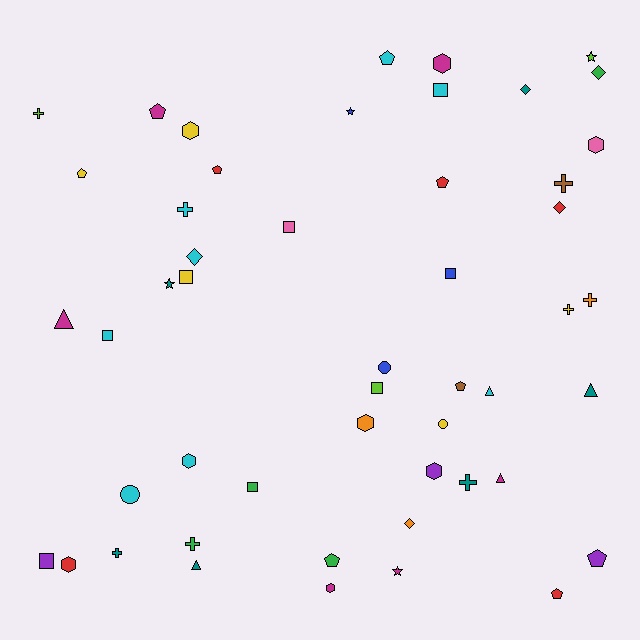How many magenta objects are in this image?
There are 6 magenta objects.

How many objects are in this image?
There are 50 objects.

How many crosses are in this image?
There are 8 crosses.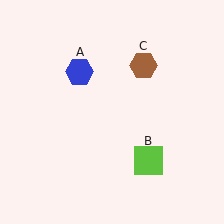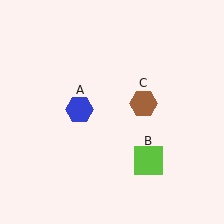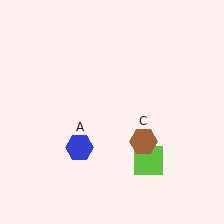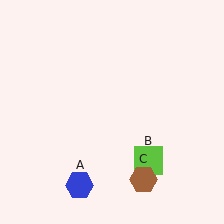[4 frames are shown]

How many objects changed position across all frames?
2 objects changed position: blue hexagon (object A), brown hexagon (object C).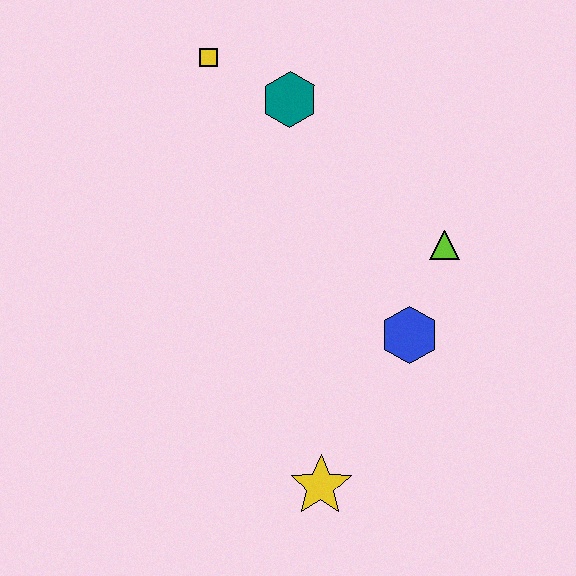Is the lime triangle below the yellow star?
No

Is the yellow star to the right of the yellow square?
Yes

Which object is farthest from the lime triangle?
The yellow square is farthest from the lime triangle.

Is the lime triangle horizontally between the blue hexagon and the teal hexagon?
No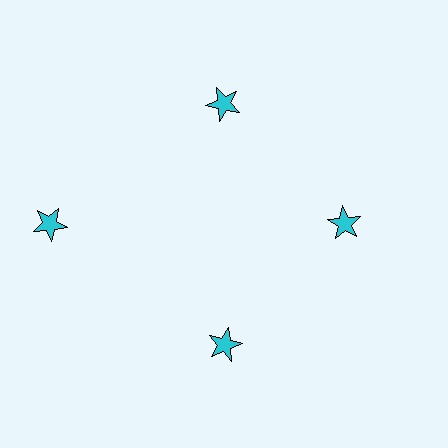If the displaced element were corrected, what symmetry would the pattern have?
It would have 4-fold rotational symmetry — the pattern would map onto itself every 90 degrees.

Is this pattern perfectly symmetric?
No. The 4 cyan stars are arranged in a ring, but one element near the 9 o'clock position is pushed outward from the center, breaking the 4-fold rotational symmetry.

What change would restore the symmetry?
The symmetry would be restored by moving it inward, back onto the ring so that all 4 stars sit at equal angles and equal distance from the center.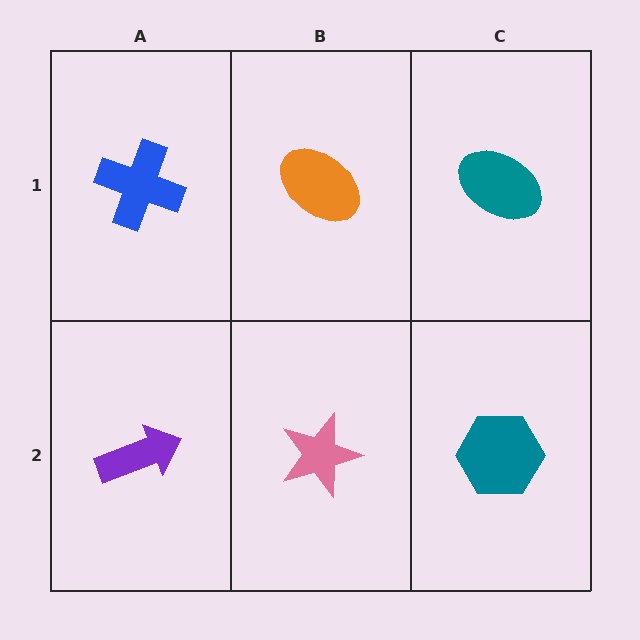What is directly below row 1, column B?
A pink star.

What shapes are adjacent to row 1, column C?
A teal hexagon (row 2, column C), an orange ellipse (row 1, column B).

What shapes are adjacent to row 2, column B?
An orange ellipse (row 1, column B), a purple arrow (row 2, column A), a teal hexagon (row 2, column C).